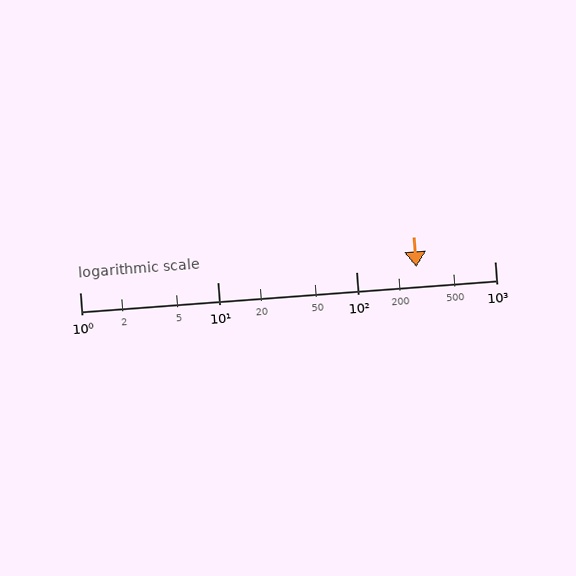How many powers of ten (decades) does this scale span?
The scale spans 3 decades, from 1 to 1000.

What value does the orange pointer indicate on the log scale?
The pointer indicates approximately 270.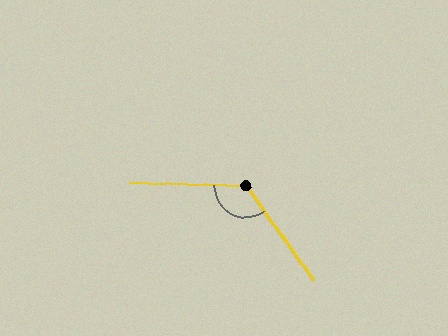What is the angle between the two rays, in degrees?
Approximately 127 degrees.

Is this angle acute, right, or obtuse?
It is obtuse.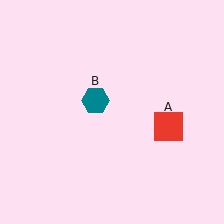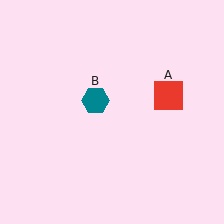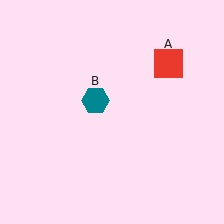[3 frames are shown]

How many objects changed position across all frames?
1 object changed position: red square (object A).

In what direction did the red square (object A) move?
The red square (object A) moved up.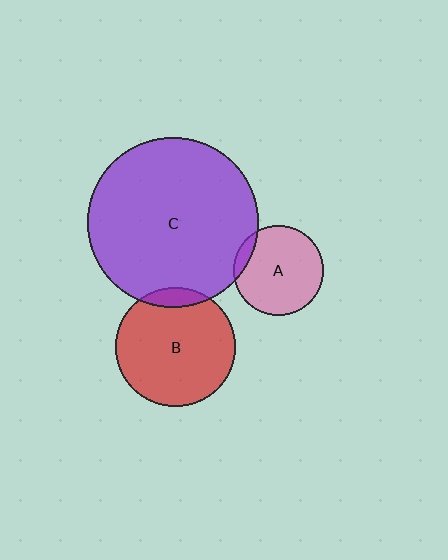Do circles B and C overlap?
Yes.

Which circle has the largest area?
Circle C (purple).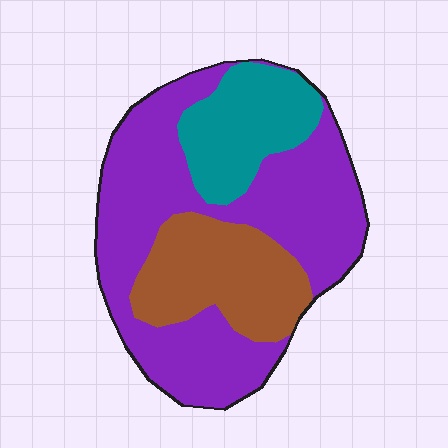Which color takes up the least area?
Teal, at roughly 20%.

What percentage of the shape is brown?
Brown covers around 25% of the shape.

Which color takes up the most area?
Purple, at roughly 60%.